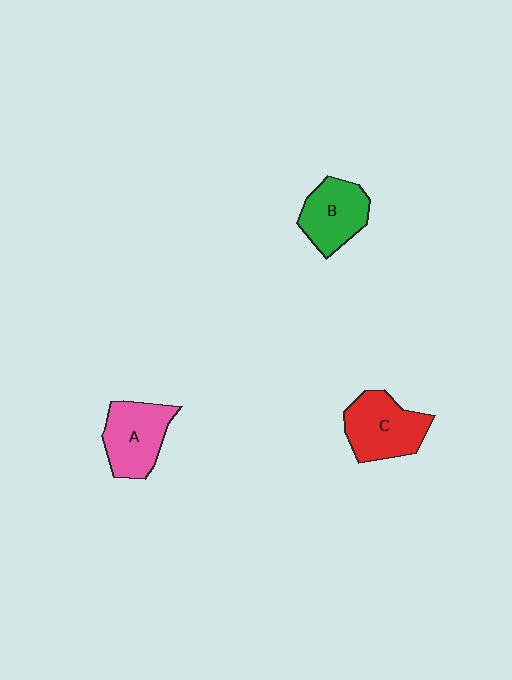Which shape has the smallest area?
Shape B (green).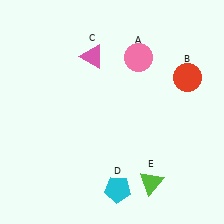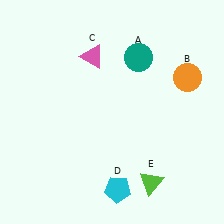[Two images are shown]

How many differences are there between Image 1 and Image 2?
There are 2 differences between the two images.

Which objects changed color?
A changed from pink to teal. B changed from red to orange.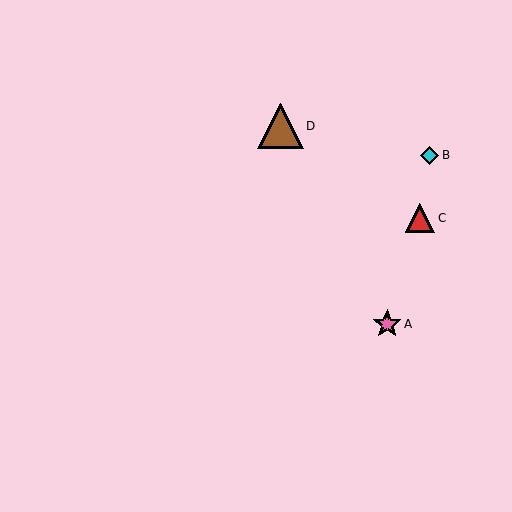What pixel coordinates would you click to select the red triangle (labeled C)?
Click at (420, 218) to select the red triangle C.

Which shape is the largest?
The brown triangle (labeled D) is the largest.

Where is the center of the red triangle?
The center of the red triangle is at (420, 218).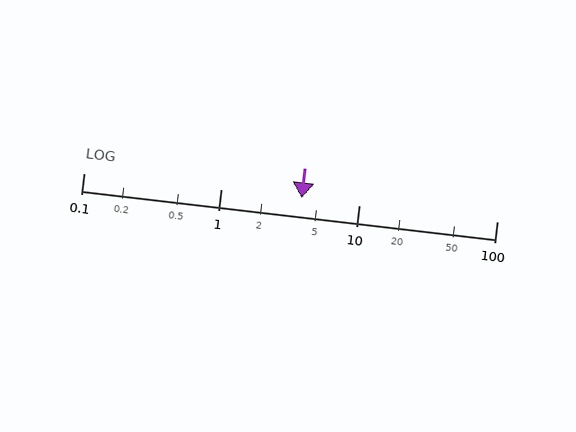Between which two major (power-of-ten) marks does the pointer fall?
The pointer is between 1 and 10.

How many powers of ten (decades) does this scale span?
The scale spans 3 decades, from 0.1 to 100.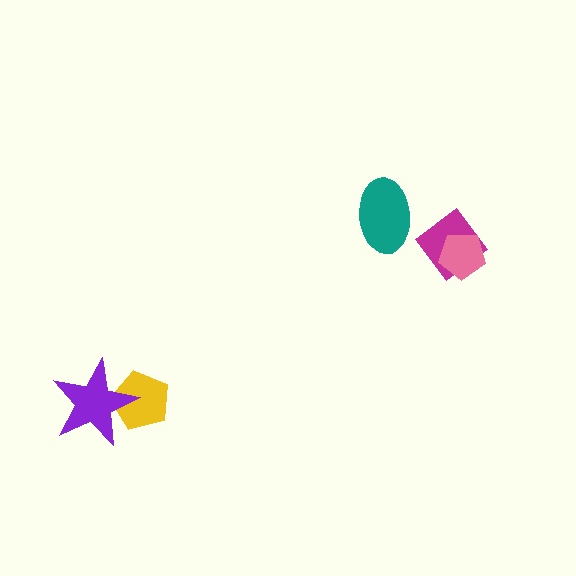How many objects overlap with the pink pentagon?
1 object overlaps with the pink pentagon.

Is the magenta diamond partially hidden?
Yes, it is partially covered by another shape.